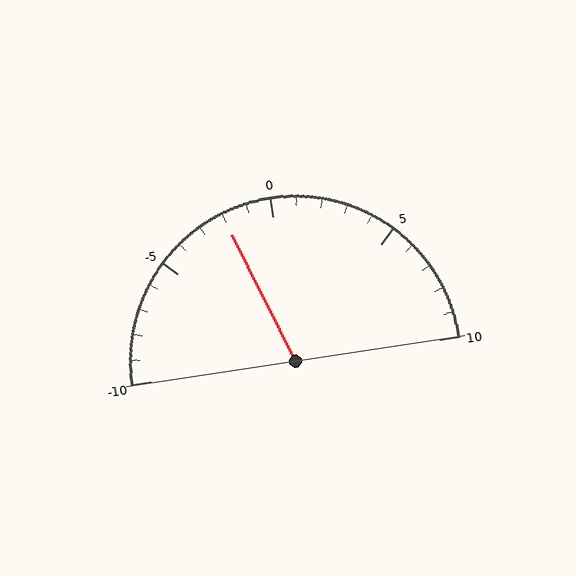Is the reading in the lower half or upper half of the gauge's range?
The reading is in the lower half of the range (-10 to 10).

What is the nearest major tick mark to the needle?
The nearest major tick mark is 0.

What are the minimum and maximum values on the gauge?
The gauge ranges from -10 to 10.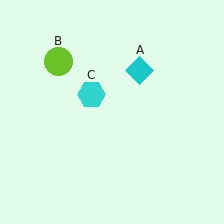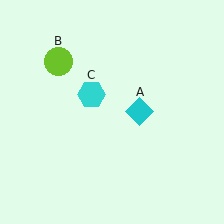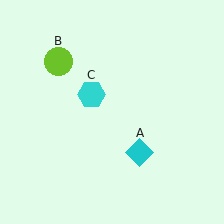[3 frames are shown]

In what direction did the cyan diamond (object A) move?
The cyan diamond (object A) moved down.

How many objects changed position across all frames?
1 object changed position: cyan diamond (object A).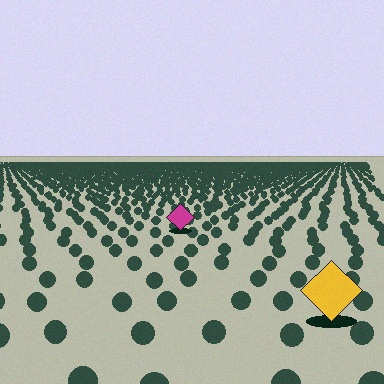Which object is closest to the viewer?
The yellow diamond is closest. The texture marks near it are larger and more spread out.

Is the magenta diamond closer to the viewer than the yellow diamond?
No. The yellow diamond is closer — you can tell from the texture gradient: the ground texture is coarser near it.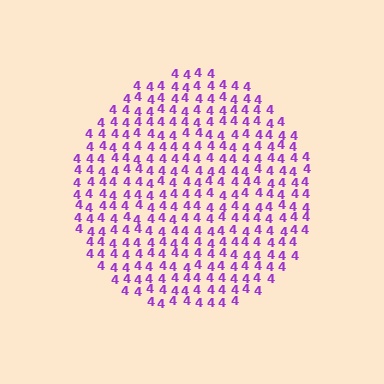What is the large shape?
The large shape is a circle.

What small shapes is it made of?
It is made of small digit 4's.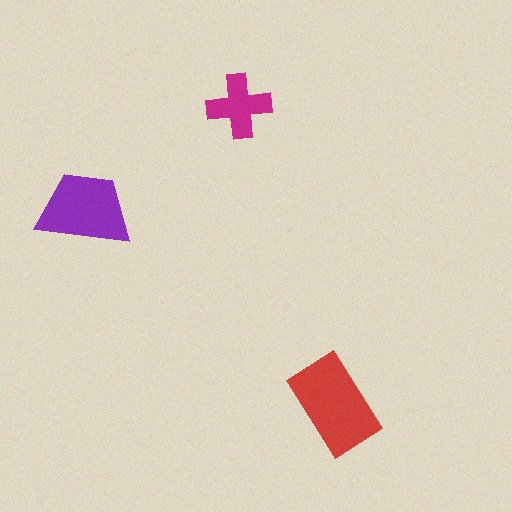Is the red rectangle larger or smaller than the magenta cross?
Larger.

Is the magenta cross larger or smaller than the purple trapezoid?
Smaller.